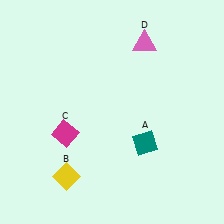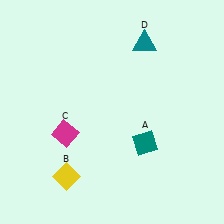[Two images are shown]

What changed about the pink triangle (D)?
In Image 1, D is pink. In Image 2, it changed to teal.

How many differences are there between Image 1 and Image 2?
There is 1 difference between the two images.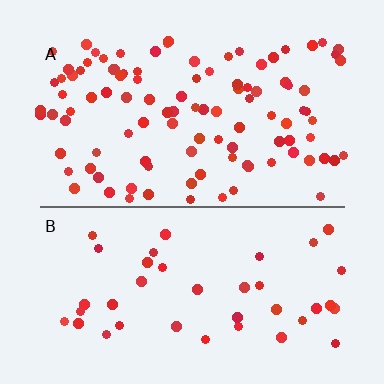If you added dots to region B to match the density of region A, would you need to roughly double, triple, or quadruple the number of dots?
Approximately triple.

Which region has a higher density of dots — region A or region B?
A (the top).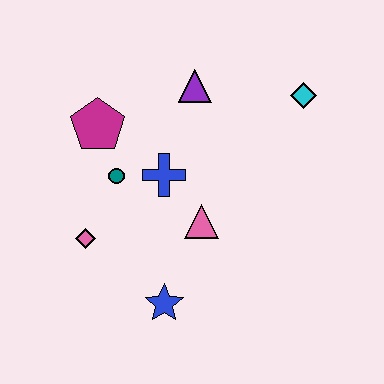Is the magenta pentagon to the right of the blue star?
No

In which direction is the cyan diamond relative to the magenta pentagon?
The cyan diamond is to the right of the magenta pentagon.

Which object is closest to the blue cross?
The teal circle is closest to the blue cross.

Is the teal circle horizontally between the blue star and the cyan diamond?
No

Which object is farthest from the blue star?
The cyan diamond is farthest from the blue star.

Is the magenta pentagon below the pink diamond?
No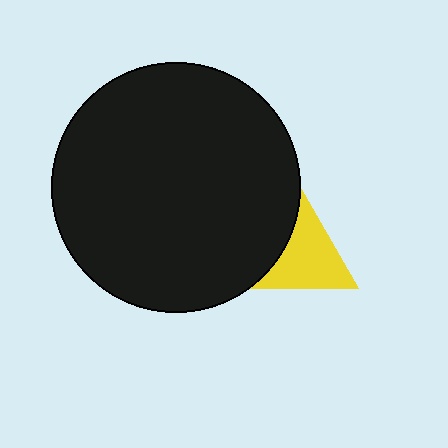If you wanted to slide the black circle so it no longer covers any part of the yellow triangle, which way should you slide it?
Slide it left — that is the most direct way to separate the two shapes.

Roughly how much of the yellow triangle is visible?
About half of it is visible (roughly 60%).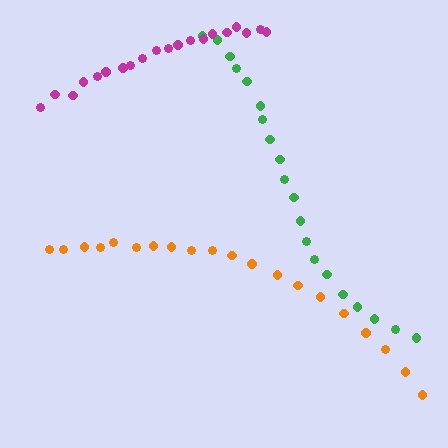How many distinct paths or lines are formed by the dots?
There are 3 distinct paths.